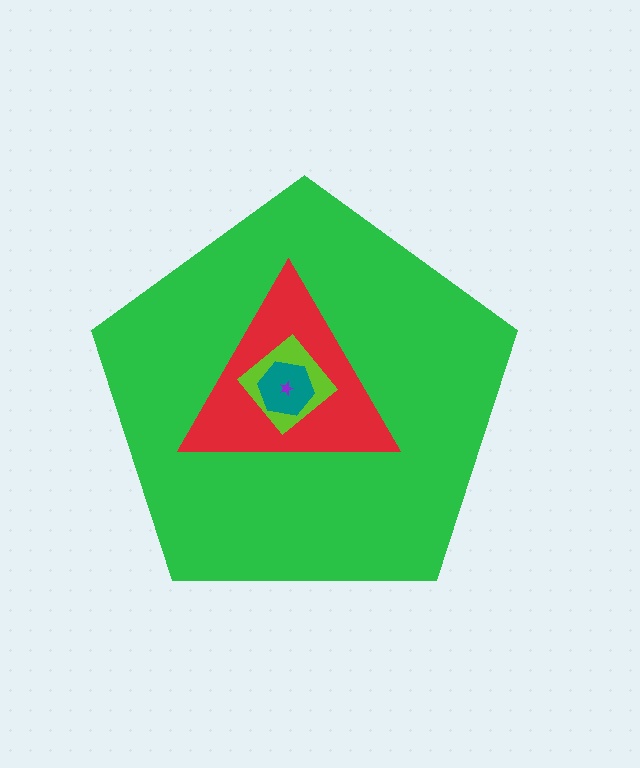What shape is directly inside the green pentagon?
The red triangle.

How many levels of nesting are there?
5.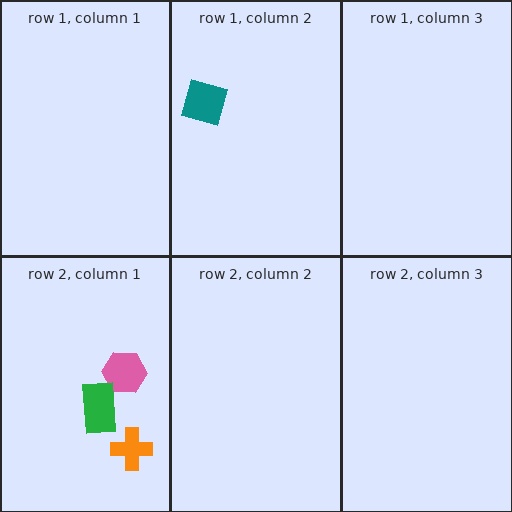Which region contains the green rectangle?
The row 2, column 1 region.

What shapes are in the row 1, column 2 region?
The teal diamond.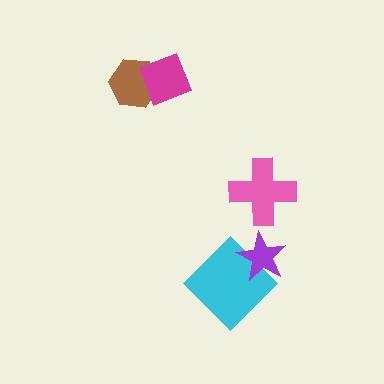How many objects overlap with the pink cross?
0 objects overlap with the pink cross.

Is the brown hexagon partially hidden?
Yes, it is partially covered by another shape.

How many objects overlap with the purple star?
1 object overlaps with the purple star.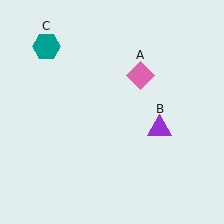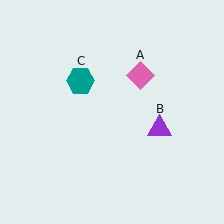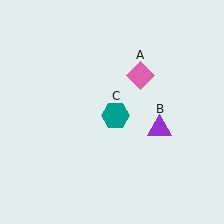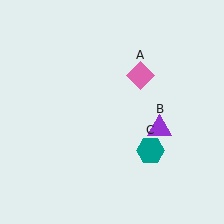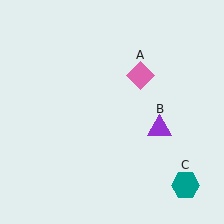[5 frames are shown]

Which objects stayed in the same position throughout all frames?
Pink diamond (object A) and purple triangle (object B) remained stationary.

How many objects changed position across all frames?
1 object changed position: teal hexagon (object C).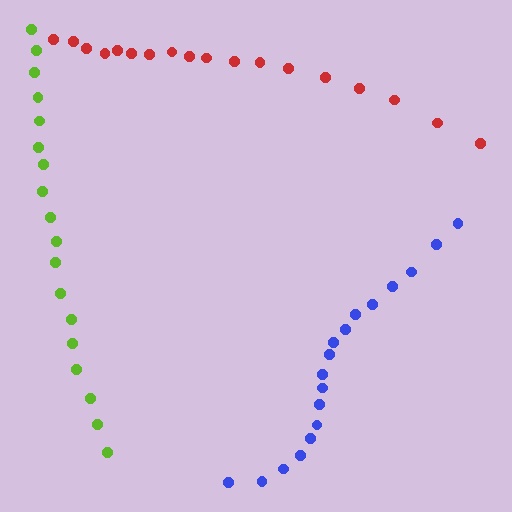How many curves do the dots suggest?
There are 3 distinct paths.